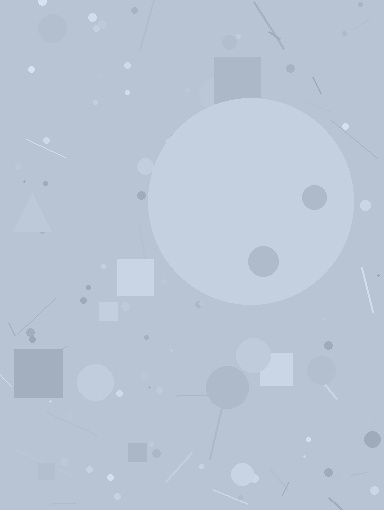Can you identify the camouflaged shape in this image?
The camouflaged shape is a circle.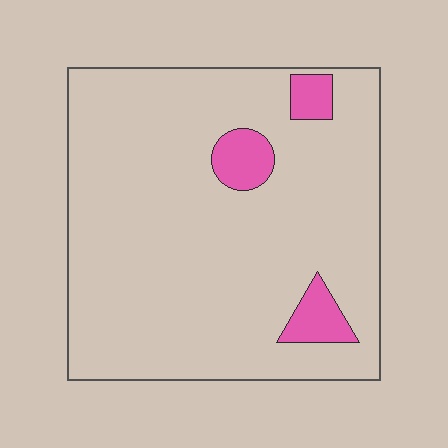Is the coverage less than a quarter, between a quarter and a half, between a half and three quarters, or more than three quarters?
Less than a quarter.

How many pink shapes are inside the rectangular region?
3.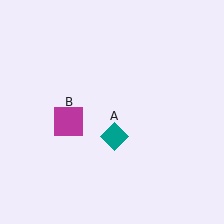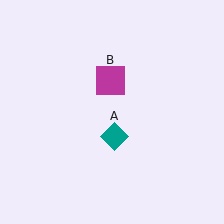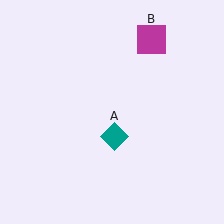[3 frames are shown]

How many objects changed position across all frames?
1 object changed position: magenta square (object B).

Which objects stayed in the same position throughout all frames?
Teal diamond (object A) remained stationary.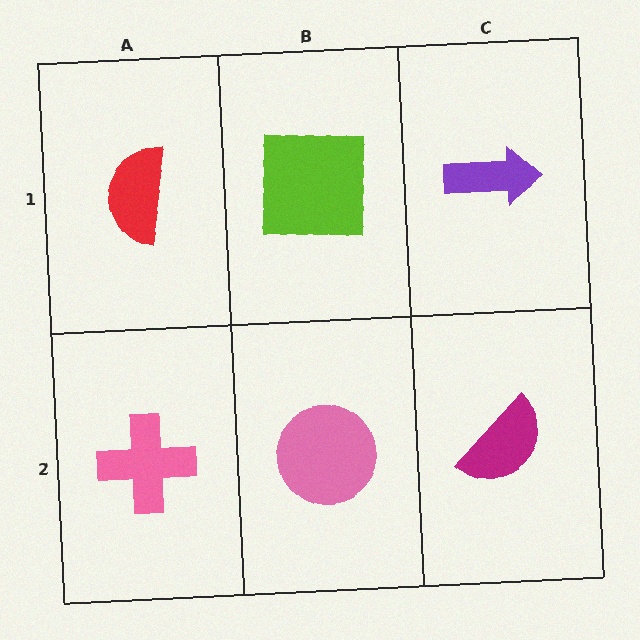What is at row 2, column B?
A pink circle.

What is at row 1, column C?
A purple arrow.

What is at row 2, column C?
A magenta semicircle.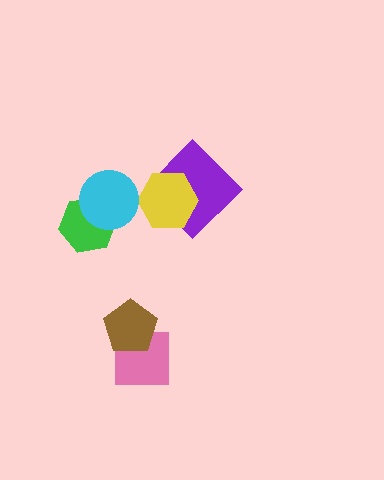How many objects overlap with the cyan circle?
1 object overlaps with the cyan circle.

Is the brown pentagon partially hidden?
No, no other shape covers it.